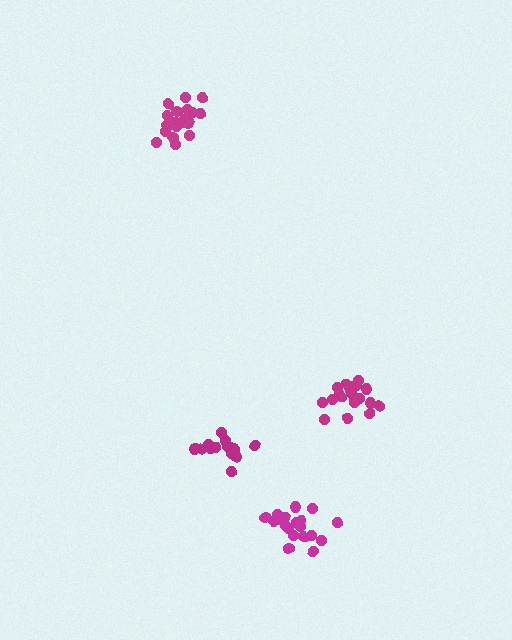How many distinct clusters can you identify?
There are 4 distinct clusters.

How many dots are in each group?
Group 1: 19 dots, Group 2: 20 dots, Group 3: 15 dots, Group 4: 20 dots (74 total).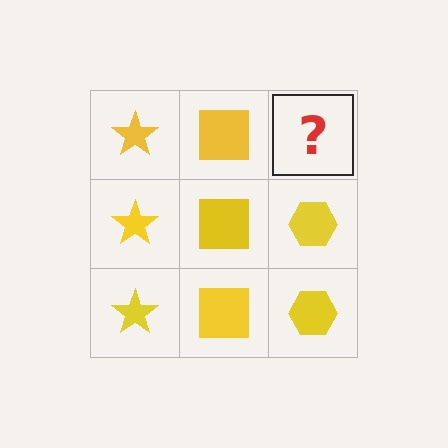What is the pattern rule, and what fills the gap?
The rule is that each column has a consistent shape. The gap should be filled with a yellow hexagon.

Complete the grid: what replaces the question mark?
The question mark should be replaced with a yellow hexagon.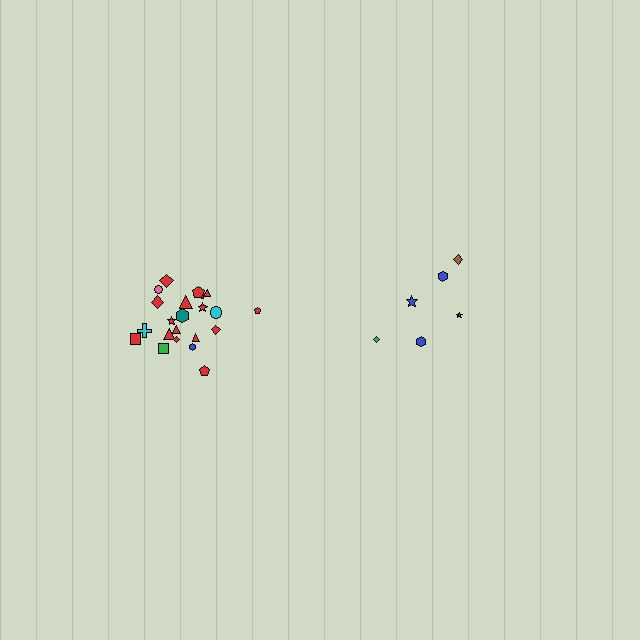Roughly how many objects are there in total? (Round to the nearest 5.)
Roughly 30 objects in total.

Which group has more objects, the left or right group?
The left group.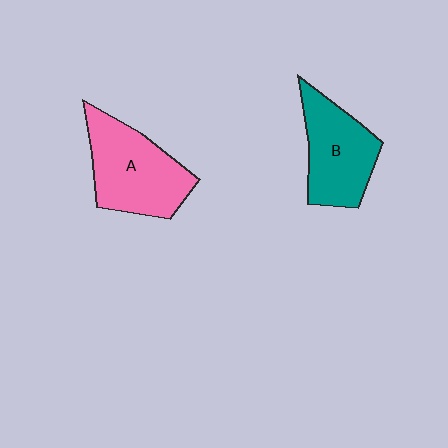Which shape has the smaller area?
Shape B (teal).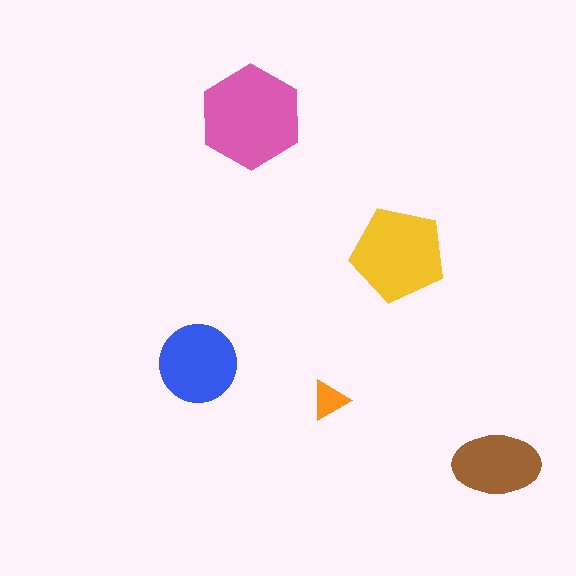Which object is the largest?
The pink hexagon.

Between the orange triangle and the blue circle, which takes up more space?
The blue circle.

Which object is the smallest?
The orange triangle.